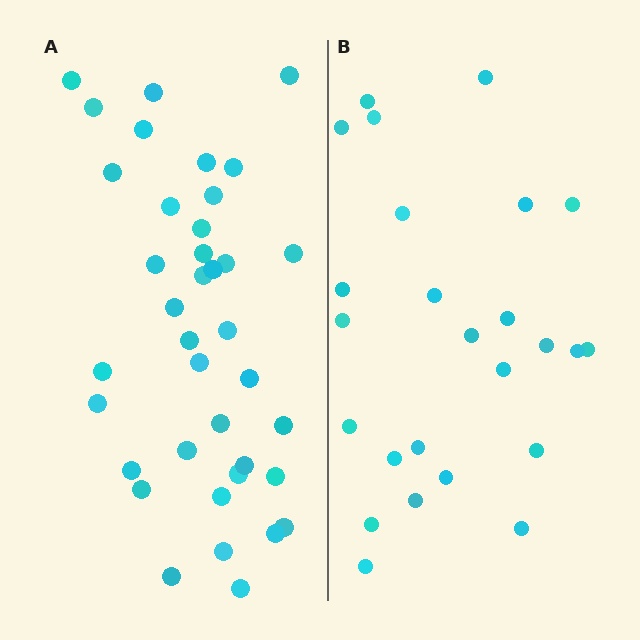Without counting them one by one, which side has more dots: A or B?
Region A (the left region) has more dots.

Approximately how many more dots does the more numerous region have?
Region A has approximately 15 more dots than region B.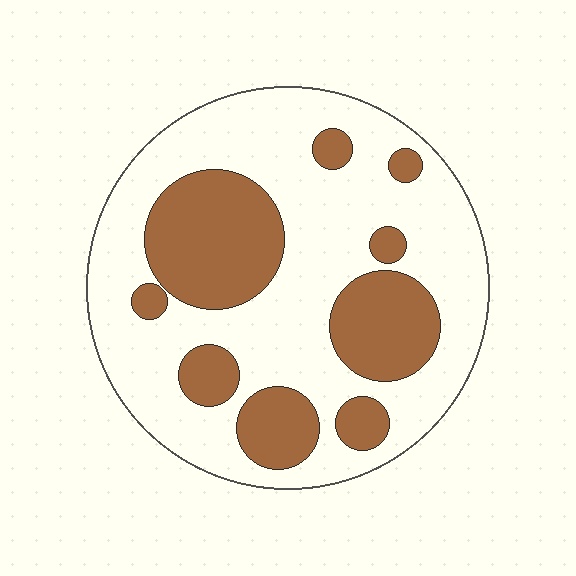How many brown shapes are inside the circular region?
9.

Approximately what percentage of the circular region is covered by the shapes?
Approximately 30%.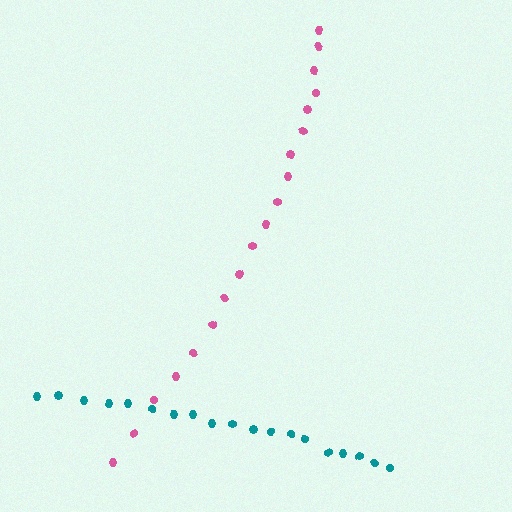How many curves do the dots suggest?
There are 2 distinct paths.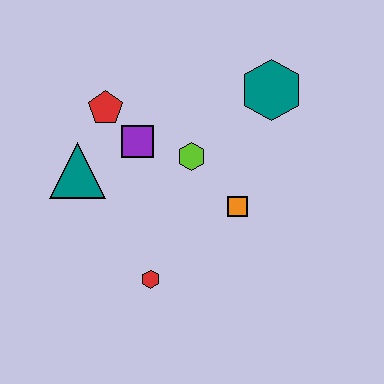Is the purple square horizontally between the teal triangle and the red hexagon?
Yes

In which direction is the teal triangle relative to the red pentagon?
The teal triangle is below the red pentagon.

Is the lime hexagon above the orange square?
Yes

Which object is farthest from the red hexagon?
The teal hexagon is farthest from the red hexagon.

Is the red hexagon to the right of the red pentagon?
Yes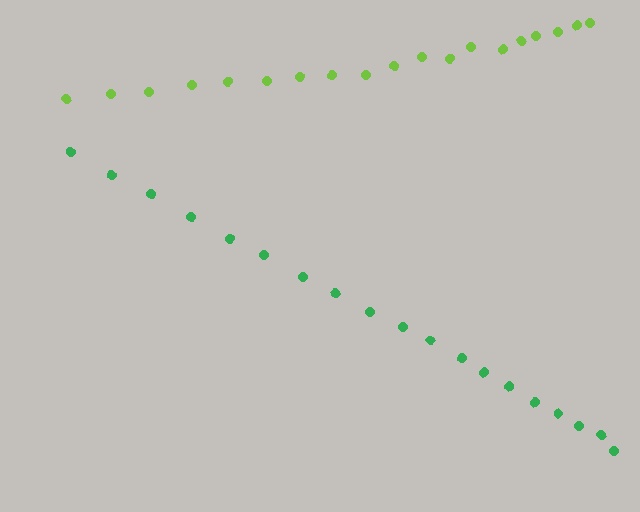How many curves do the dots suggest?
There are 2 distinct paths.